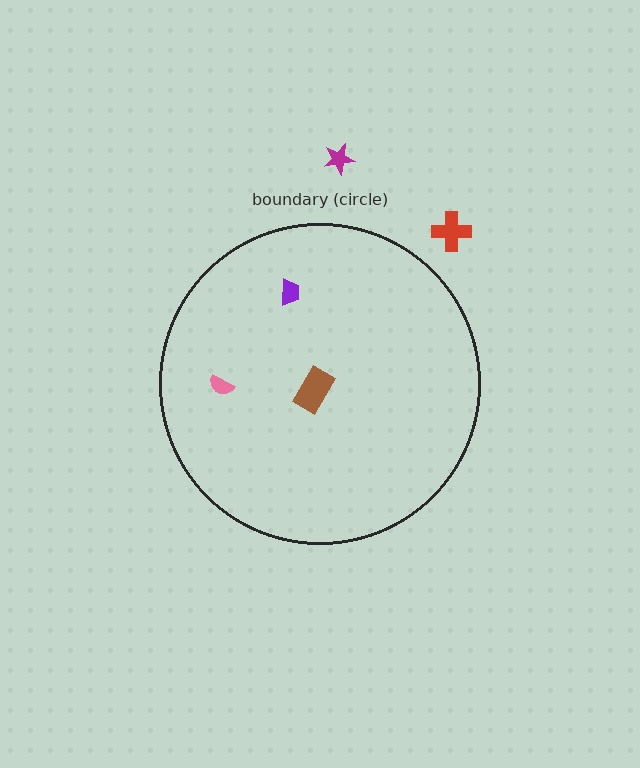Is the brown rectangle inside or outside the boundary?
Inside.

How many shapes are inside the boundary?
3 inside, 2 outside.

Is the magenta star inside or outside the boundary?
Outside.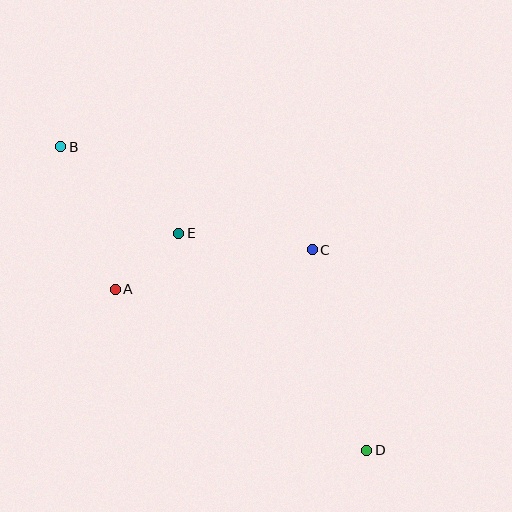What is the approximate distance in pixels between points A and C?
The distance between A and C is approximately 201 pixels.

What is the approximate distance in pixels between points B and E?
The distance between B and E is approximately 146 pixels.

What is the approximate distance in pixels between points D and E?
The distance between D and E is approximately 287 pixels.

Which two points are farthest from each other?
Points B and D are farthest from each other.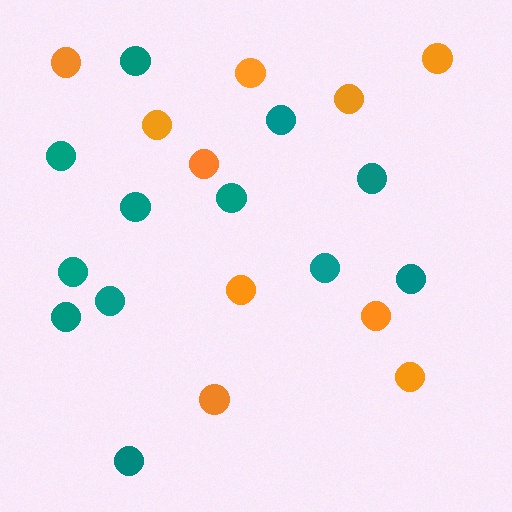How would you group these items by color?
There are 2 groups: one group of orange circles (10) and one group of teal circles (12).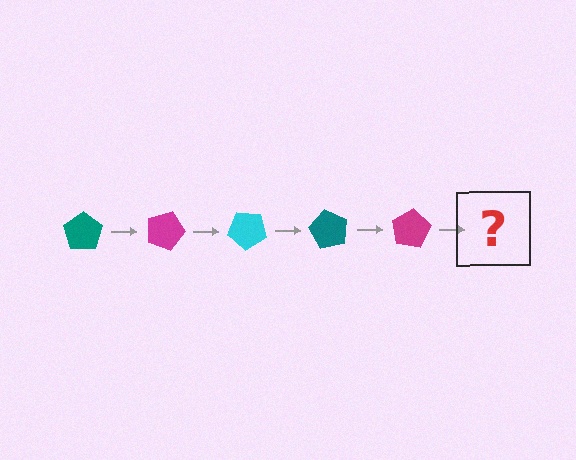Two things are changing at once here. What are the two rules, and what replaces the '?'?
The two rules are that it rotates 20 degrees each step and the color cycles through teal, magenta, and cyan. The '?' should be a cyan pentagon, rotated 100 degrees from the start.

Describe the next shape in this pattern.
It should be a cyan pentagon, rotated 100 degrees from the start.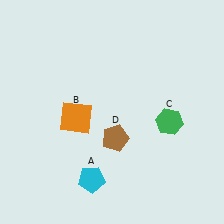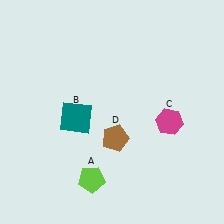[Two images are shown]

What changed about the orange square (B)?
In Image 1, B is orange. In Image 2, it changed to teal.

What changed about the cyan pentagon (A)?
In Image 1, A is cyan. In Image 2, it changed to lime.